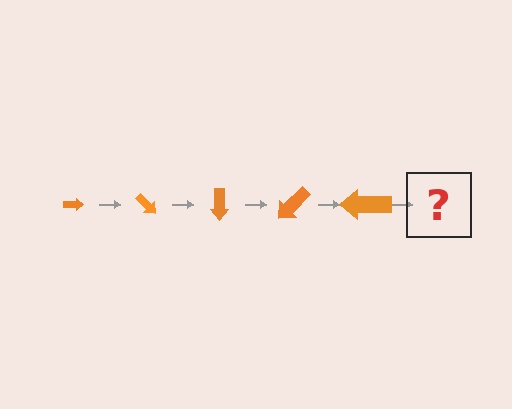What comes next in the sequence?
The next element should be an arrow, larger than the previous one and rotated 225 degrees from the start.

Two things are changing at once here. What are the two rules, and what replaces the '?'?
The two rules are that the arrow grows larger each step and it rotates 45 degrees each step. The '?' should be an arrow, larger than the previous one and rotated 225 degrees from the start.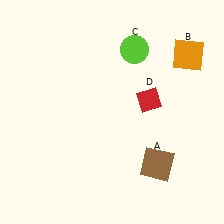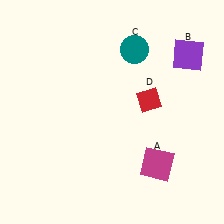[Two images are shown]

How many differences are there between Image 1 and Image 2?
There are 3 differences between the two images.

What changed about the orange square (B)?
In Image 1, B is orange. In Image 2, it changed to purple.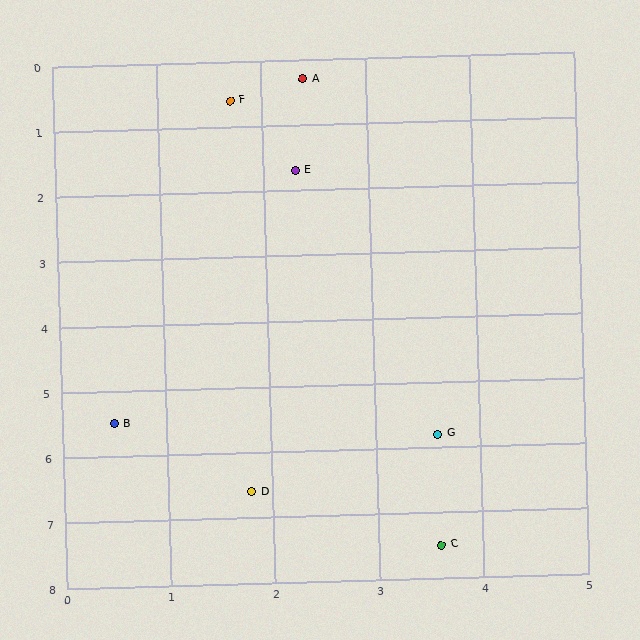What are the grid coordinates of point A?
Point A is at approximately (2.4, 0.3).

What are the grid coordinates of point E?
Point E is at approximately (2.3, 1.7).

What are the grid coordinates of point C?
Point C is at approximately (3.6, 7.5).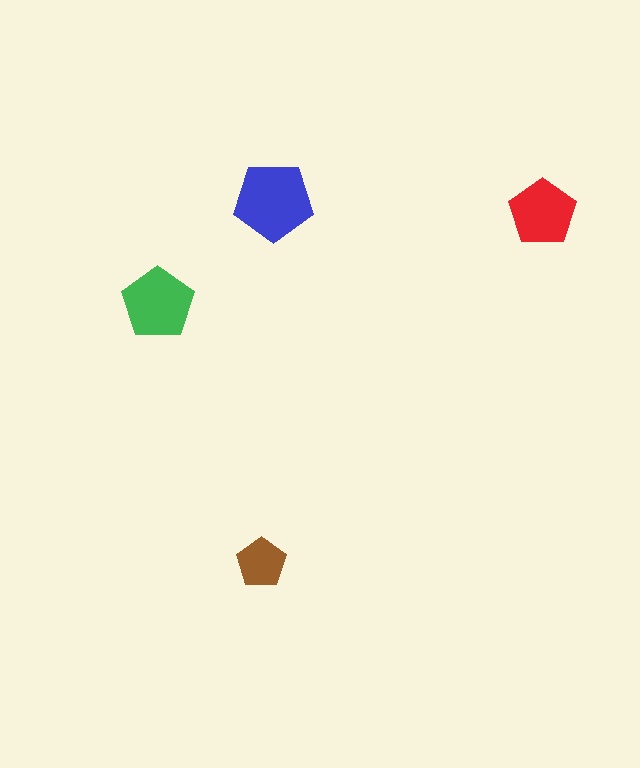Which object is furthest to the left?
The green pentagon is leftmost.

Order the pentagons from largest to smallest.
the blue one, the green one, the red one, the brown one.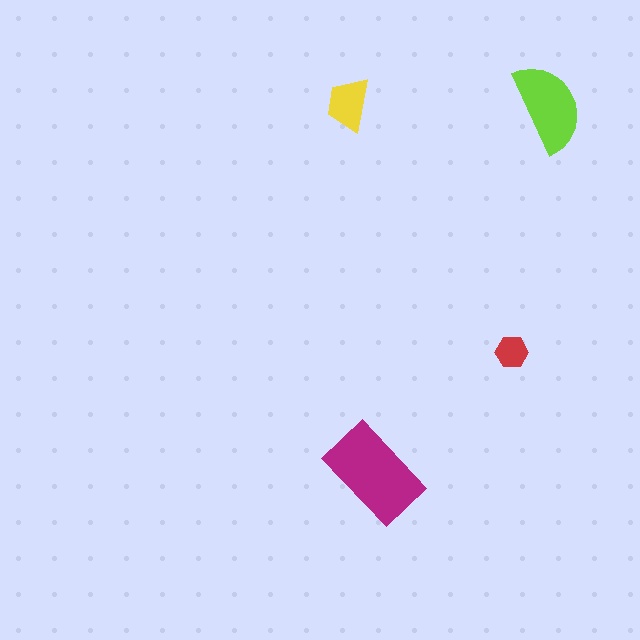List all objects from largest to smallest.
The magenta rectangle, the lime semicircle, the yellow trapezoid, the red hexagon.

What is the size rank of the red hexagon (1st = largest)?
4th.